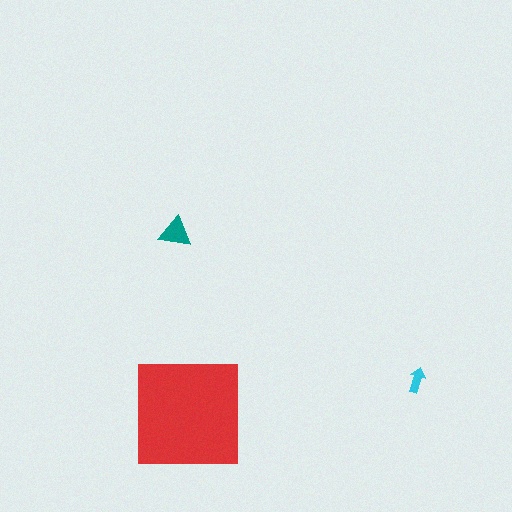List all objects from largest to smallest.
The red square, the teal triangle, the cyan arrow.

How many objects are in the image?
There are 3 objects in the image.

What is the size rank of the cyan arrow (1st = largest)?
3rd.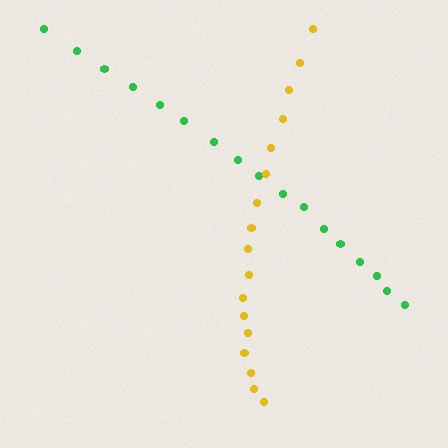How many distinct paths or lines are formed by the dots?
There are 2 distinct paths.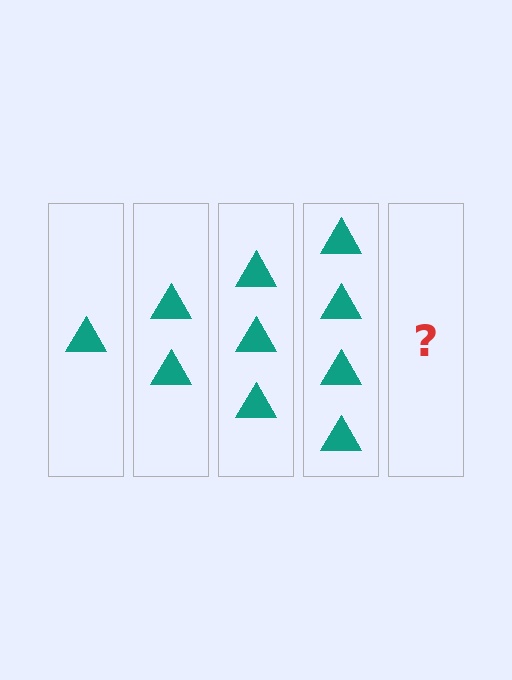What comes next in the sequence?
The next element should be 5 triangles.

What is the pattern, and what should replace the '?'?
The pattern is that each step adds one more triangle. The '?' should be 5 triangles.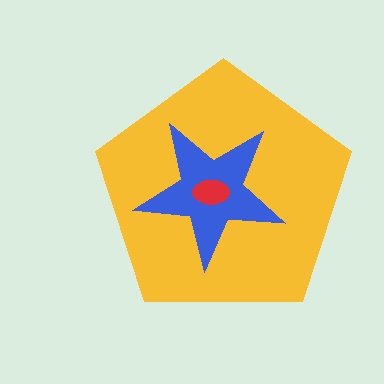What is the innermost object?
The red ellipse.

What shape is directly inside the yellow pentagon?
The blue star.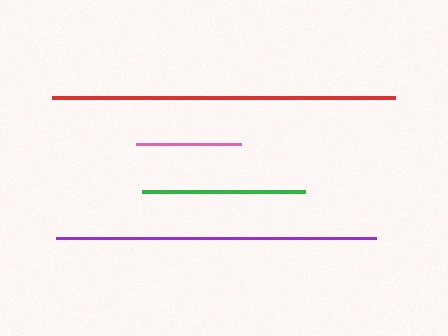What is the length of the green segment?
The green segment is approximately 163 pixels long.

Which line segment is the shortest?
The pink line is the shortest at approximately 105 pixels.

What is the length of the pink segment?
The pink segment is approximately 105 pixels long.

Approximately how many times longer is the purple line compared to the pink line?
The purple line is approximately 3.1 times the length of the pink line.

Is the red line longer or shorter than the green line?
The red line is longer than the green line.